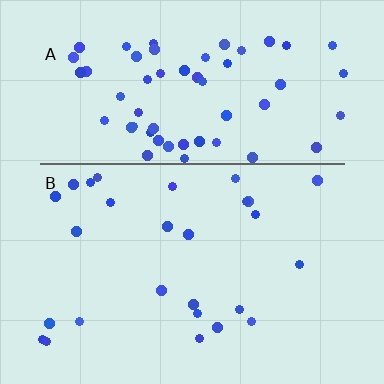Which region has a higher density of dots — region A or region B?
A (the top).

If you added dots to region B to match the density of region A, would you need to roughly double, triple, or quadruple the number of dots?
Approximately double.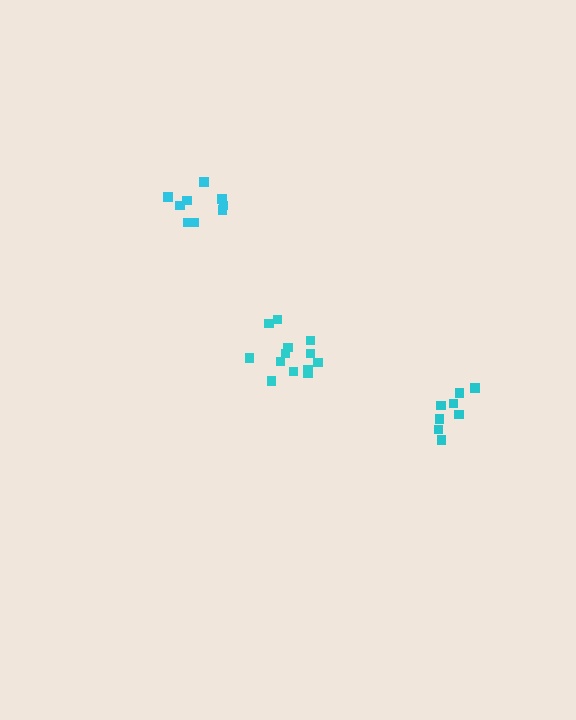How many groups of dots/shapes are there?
There are 3 groups.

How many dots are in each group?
Group 1: 13 dots, Group 2: 8 dots, Group 3: 9 dots (30 total).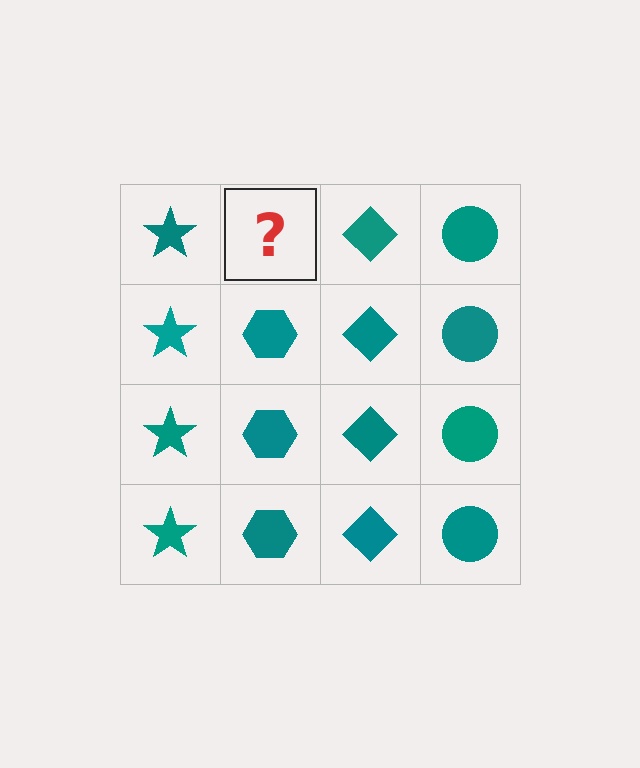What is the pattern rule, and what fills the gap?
The rule is that each column has a consistent shape. The gap should be filled with a teal hexagon.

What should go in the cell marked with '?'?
The missing cell should contain a teal hexagon.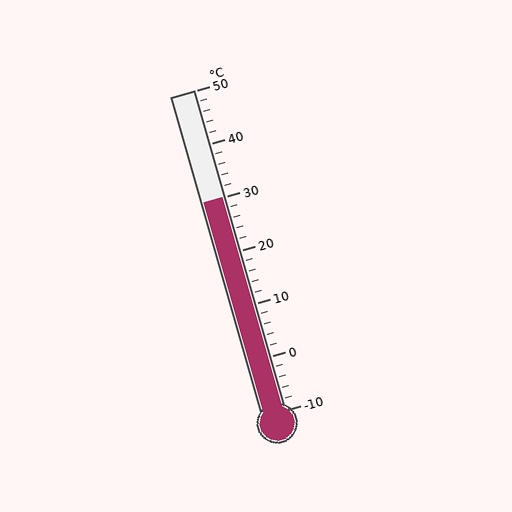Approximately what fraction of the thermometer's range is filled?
The thermometer is filled to approximately 65% of its range.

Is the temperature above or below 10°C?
The temperature is above 10°C.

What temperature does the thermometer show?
The thermometer shows approximately 30°C.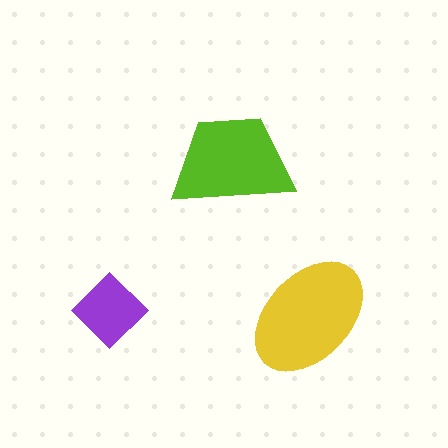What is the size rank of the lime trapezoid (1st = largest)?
2nd.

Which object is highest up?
The lime trapezoid is topmost.